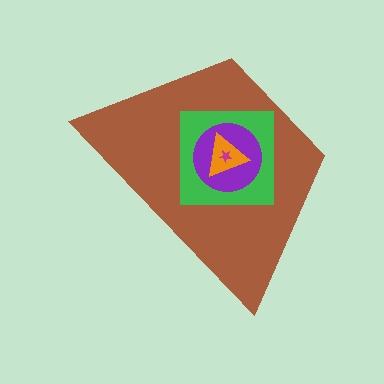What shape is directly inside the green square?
The purple circle.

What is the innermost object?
The magenta star.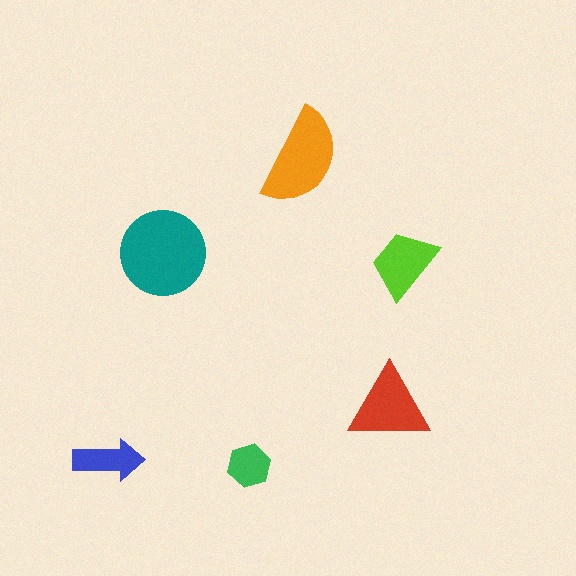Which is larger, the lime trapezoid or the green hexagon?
The lime trapezoid.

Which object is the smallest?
The green hexagon.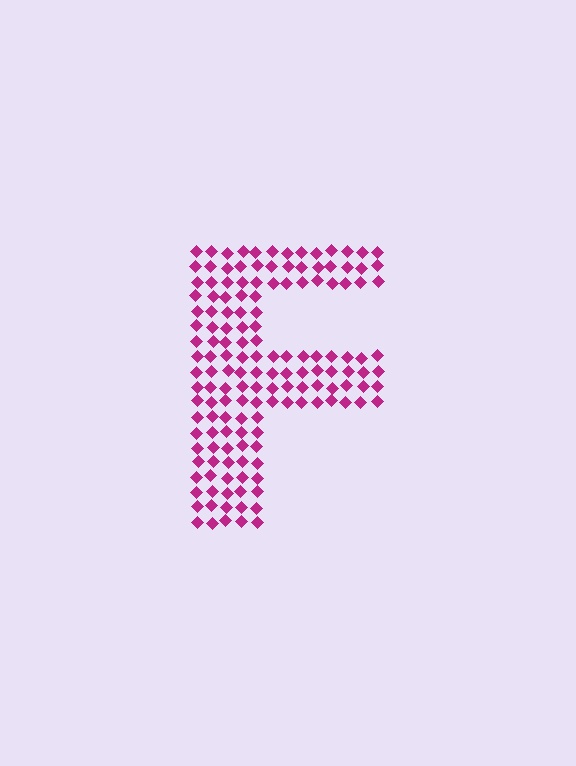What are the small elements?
The small elements are diamonds.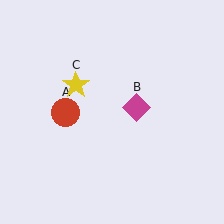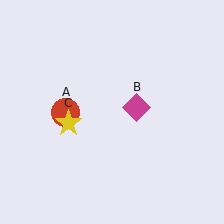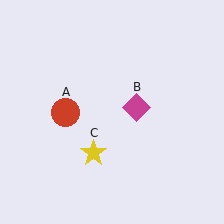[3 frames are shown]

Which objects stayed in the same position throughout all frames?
Red circle (object A) and magenta diamond (object B) remained stationary.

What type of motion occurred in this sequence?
The yellow star (object C) rotated counterclockwise around the center of the scene.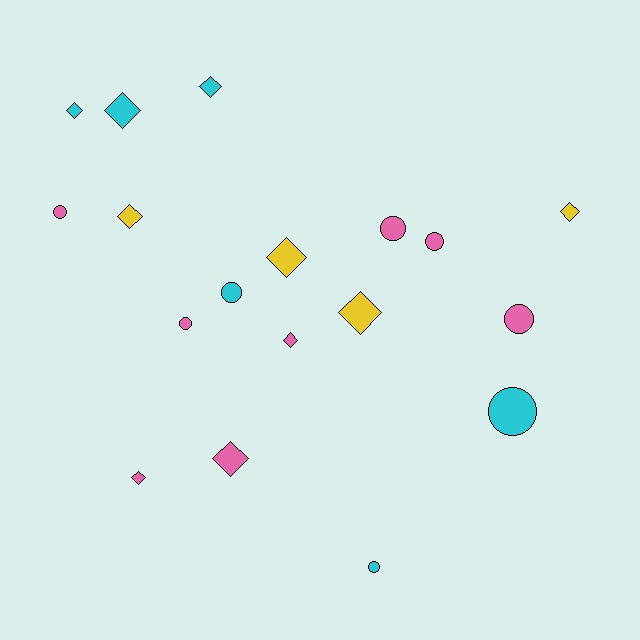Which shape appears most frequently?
Diamond, with 10 objects.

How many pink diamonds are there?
There are 3 pink diamonds.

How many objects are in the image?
There are 18 objects.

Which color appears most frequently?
Pink, with 8 objects.